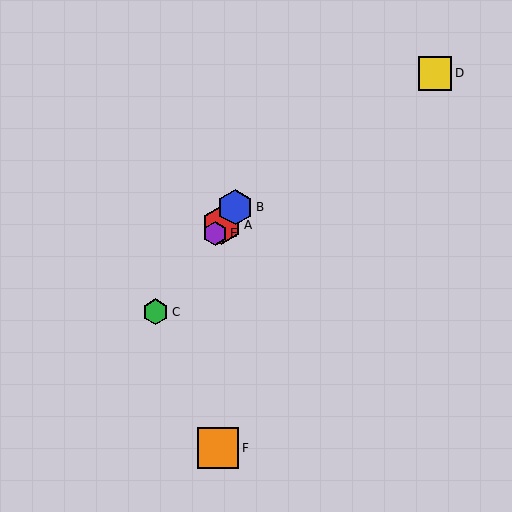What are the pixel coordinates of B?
Object B is at (235, 207).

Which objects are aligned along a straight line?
Objects A, B, C, E are aligned along a straight line.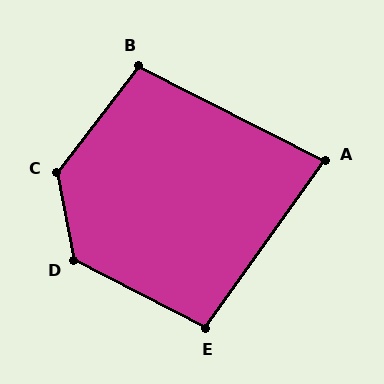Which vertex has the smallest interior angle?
A, at approximately 81 degrees.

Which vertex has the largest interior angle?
C, at approximately 131 degrees.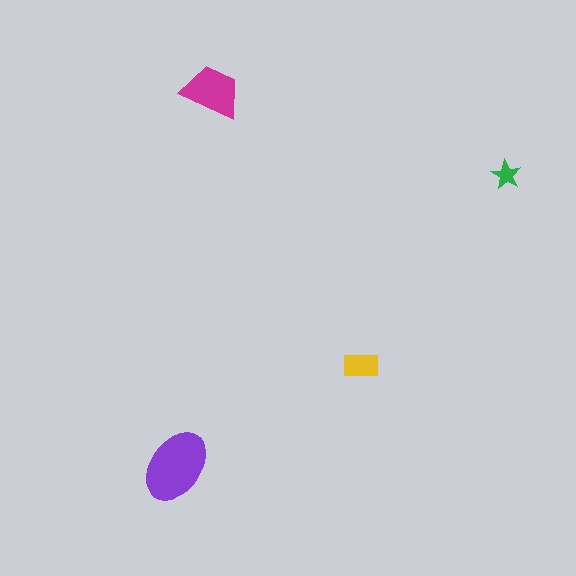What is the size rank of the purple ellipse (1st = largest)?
1st.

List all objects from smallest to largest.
The green star, the yellow rectangle, the magenta trapezoid, the purple ellipse.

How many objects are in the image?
There are 4 objects in the image.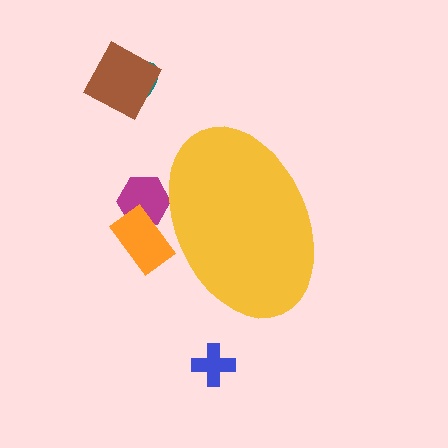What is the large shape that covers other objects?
A yellow ellipse.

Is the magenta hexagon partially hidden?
Yes, the magenta hexagon is partially hidden behind the yellow ellipse.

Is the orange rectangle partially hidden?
Yes, the orange rectangle is partially hidden behind the yellow ellipse.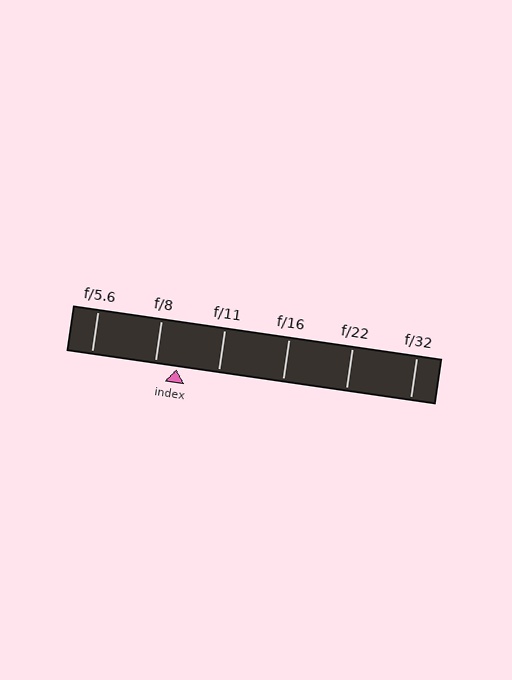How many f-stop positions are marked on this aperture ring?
There are 6 f-stop positions marked.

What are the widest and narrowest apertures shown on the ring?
The widest aperture shown is f/5.6 and the narrowest is f/32.